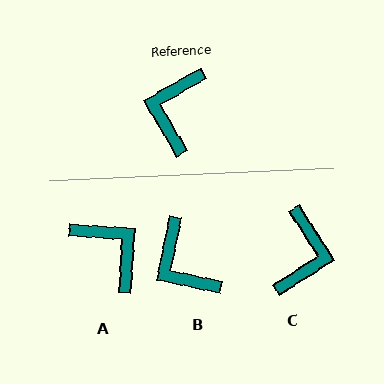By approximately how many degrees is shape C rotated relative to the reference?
Approximately 177 degrees clockwise.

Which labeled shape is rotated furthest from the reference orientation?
C, about 177 degrees away.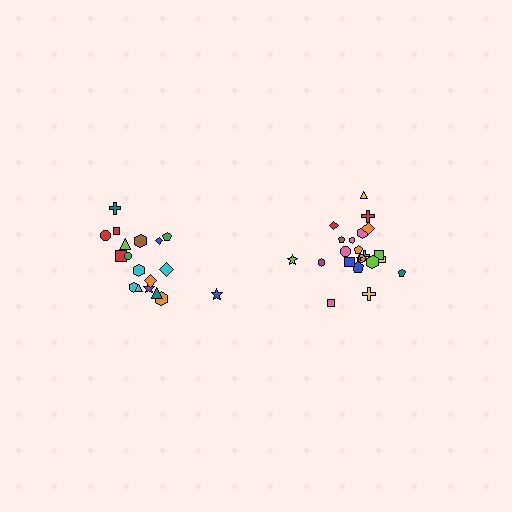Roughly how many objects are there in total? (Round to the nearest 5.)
Roughly 40 objects in total.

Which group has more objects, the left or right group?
The right group.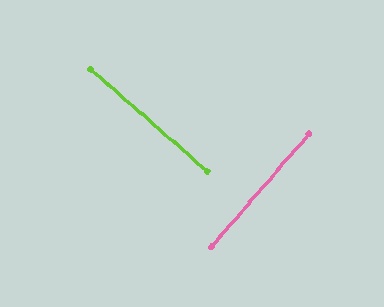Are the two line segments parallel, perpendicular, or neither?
Perpendicular — they meet at approximately 90°.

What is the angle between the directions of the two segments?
Approximately 90 degrees.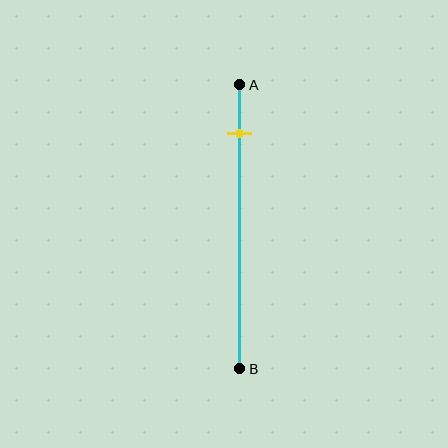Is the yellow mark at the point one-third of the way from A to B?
No, the mark is at about 15% from A, not at the 33% one-third point.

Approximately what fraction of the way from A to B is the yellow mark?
The yellow mark is approximately 15% of the way from A to B.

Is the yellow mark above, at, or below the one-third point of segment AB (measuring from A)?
The yellow mark is above the one-third point of segment AB.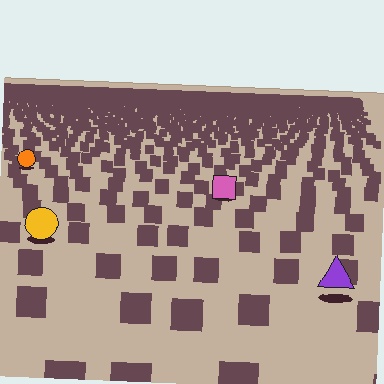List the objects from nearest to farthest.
From nearest to farthest: the purple triangle, the yellow circle, the pink square, the orange circle.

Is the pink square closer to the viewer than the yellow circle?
No. The yellow circle is closer — you can tell from the texture gradient: the ground texture is coarser near it.